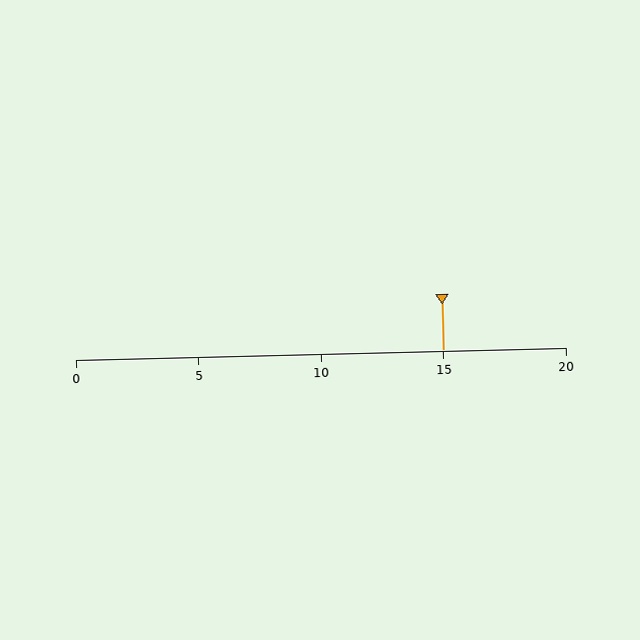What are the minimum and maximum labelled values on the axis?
The axis runs from 0 to 20.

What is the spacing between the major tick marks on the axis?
The major ticks are spaced 5 apart.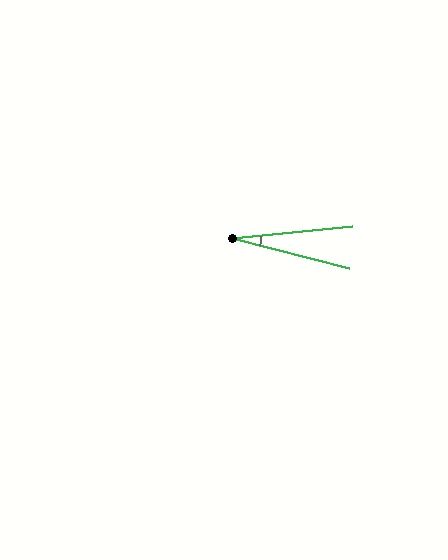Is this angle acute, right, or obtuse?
It is acute.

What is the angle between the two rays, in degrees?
Approximately 20 degrees.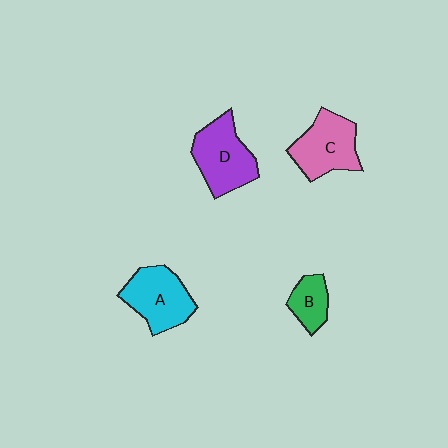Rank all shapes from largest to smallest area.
From largest to smallest: D (purple), A (cyan), C (pink), B (green).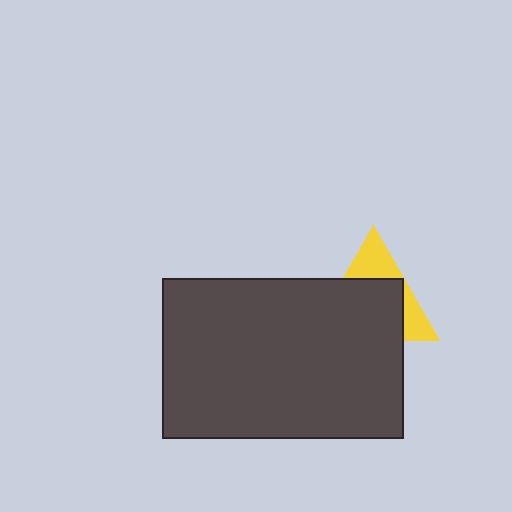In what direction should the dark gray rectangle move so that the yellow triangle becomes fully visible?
The dark gray rectangle should move down. That is the shortest direction to clear the overlap and leave the yellow triangle fully visible.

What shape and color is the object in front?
The object in front is a dark gray rectangle.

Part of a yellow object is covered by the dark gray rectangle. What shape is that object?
It is a triangle.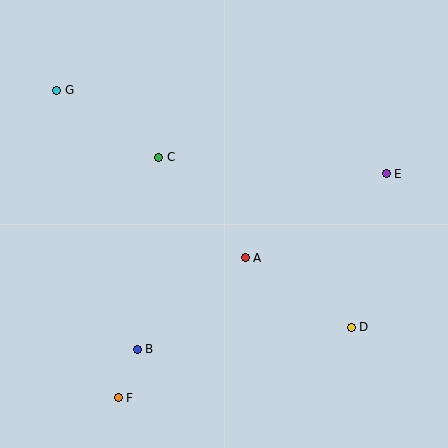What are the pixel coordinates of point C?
Point C is at (159, 157).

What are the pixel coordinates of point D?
Point D is at (351, 327).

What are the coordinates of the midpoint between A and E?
The midpoint between A and E is at (316, 216).